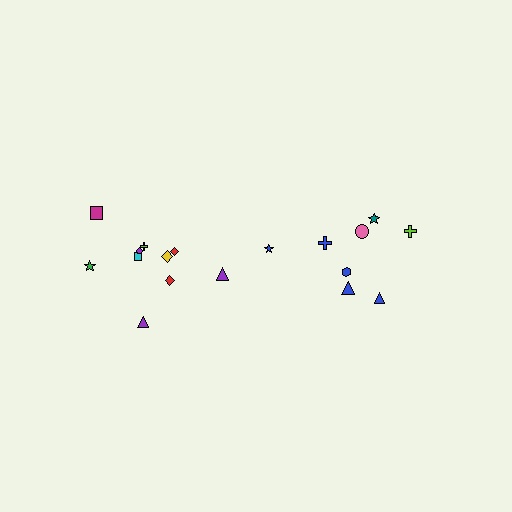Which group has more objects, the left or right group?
The left group.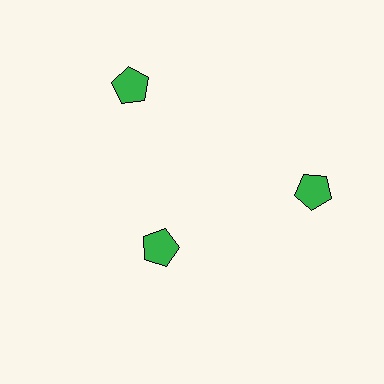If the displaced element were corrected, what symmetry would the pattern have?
It would have 3-fold rotational symmetry — the pattern would map onto itself every 120 degrees.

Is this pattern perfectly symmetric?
No. The 3 green pentagons are arranged in a ring, but one element near the 7 o'clock position is pulled inward toward the center, breaking the 3-fold rotational symmetry.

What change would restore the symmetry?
The symmetry would be restored by moving it outward, back onto the ring so that all 3 pentagons sit at equal angles and equal distance from the center.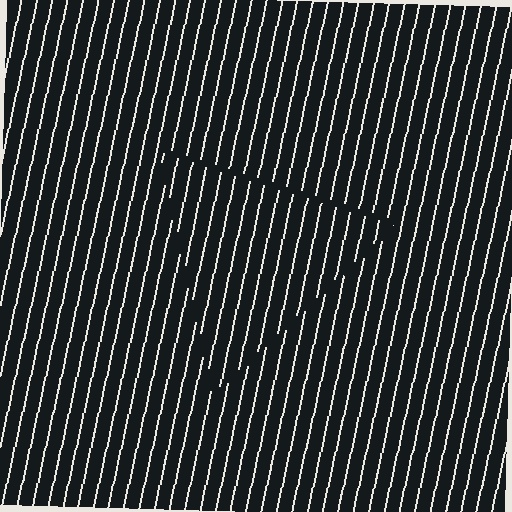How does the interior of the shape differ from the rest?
The interior of the shape contains the same grating, shifted by half a period — the contour is defined by the phase discontinuity where line-ends from the inner and outer gratings abut.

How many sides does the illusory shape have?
3 sides — the line-ends trace a triangle.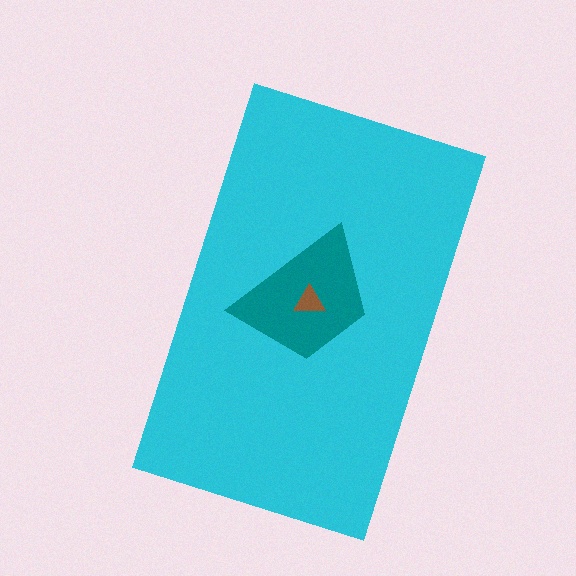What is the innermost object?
The brown triangle.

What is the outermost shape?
The cyan rectangle.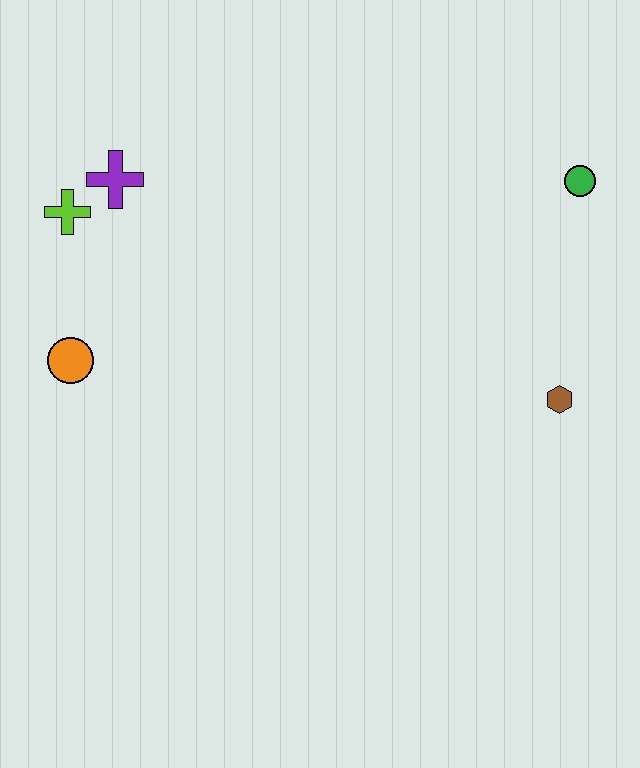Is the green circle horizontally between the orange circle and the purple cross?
No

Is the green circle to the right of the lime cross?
Yes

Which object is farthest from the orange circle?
The green circle is farthest from the orange circle.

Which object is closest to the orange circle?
The lime cross is closest to the orange circle.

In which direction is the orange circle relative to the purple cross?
The orange circle is below the purple cross.